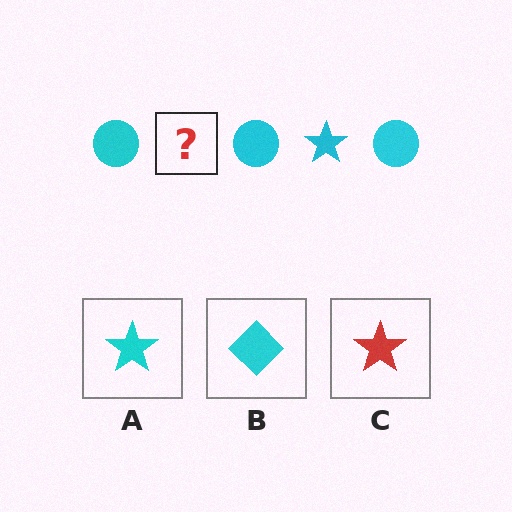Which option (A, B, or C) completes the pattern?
A.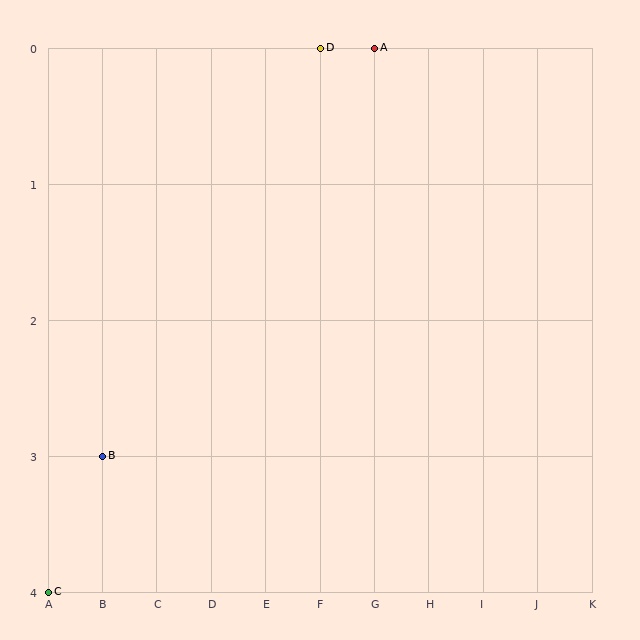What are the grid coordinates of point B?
Point B is at grid coordinates (B, 3).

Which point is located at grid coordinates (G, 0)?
Point A is at (G, 0).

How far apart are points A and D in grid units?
Points A and D are 1 column apart.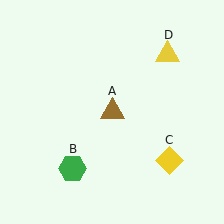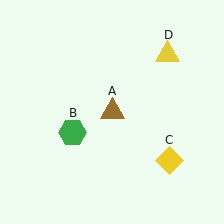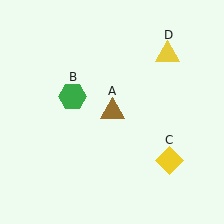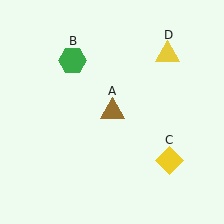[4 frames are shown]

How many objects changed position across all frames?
1 object changed position: green hexagon (object B).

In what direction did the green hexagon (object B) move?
The green hexagon (object B) moved up.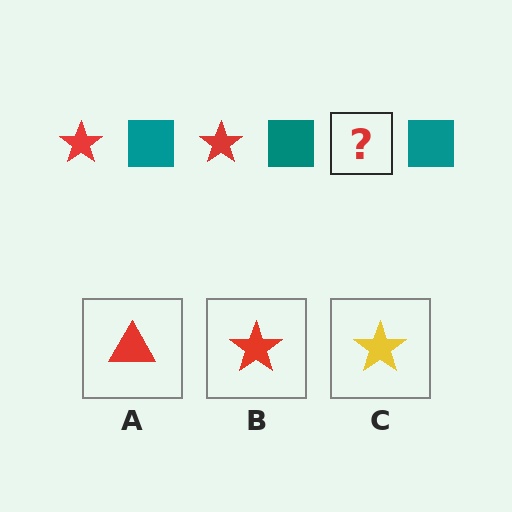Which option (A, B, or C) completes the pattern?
B.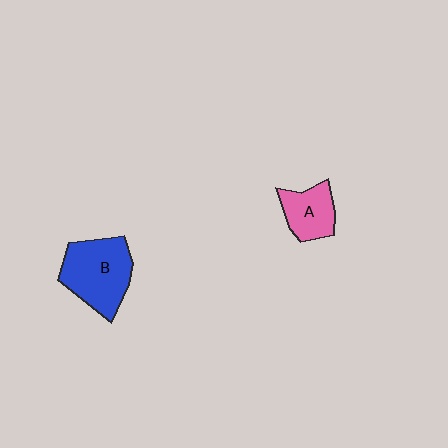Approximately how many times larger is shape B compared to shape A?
Approximately 1.7 times.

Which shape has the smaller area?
Shape A (pink).